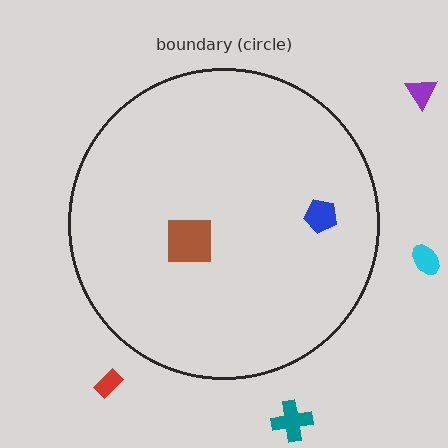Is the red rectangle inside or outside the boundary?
Outside.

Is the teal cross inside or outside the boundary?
Outside.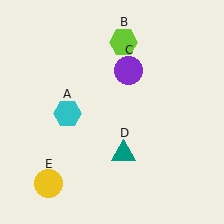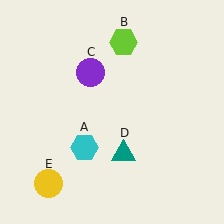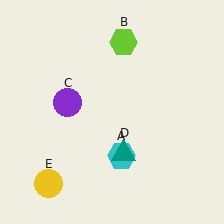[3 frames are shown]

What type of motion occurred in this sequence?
The cyan hexagon (object A), purple circle (object C) rotated counterclockwise around the center of the scene.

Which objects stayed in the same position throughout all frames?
Lime hexagon (object B) and teal triangle (object D) and yellow circle (object E) remained stationary.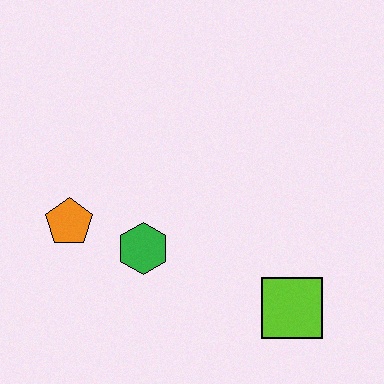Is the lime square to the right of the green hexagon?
Yes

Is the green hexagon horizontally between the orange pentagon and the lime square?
Yes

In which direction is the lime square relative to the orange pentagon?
The lime square is to the right of the orange pentagon.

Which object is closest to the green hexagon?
The orange pentagon is closest to the green hexagon.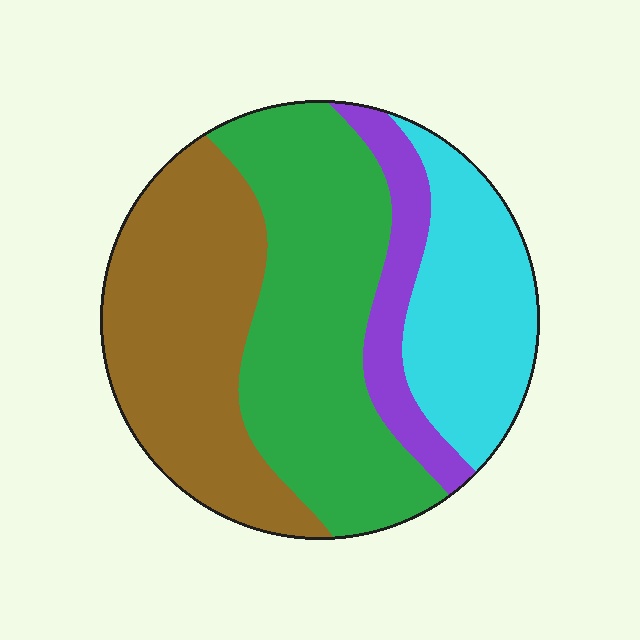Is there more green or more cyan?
Green.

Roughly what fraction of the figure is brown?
Brown covers roughly 30% of the figure.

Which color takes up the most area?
Green, at roughly 35%.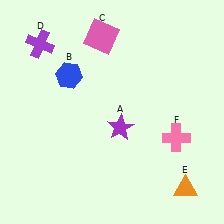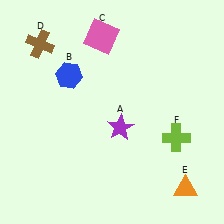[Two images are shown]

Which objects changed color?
D changed from purple to brown. F changed from pink to lime.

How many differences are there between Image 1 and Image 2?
There are 2 differences between the two images.